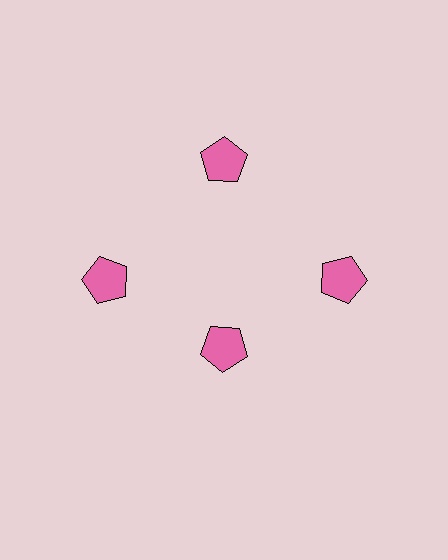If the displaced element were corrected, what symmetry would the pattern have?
It would have 4-fold rotational symmetry — the pattern would map onto itself every 90 degrees.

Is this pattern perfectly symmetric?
No. The 4 pink pentagons are arranged in a ring, but one element near the 6 o'clock position is pulled inward toward the center, breaking the 4-fold rotational symmetry.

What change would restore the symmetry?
The symmetry would be restored by moving it outward, back onto the ring so that all 4 pentagons sit at equal angles and equal distance from the center.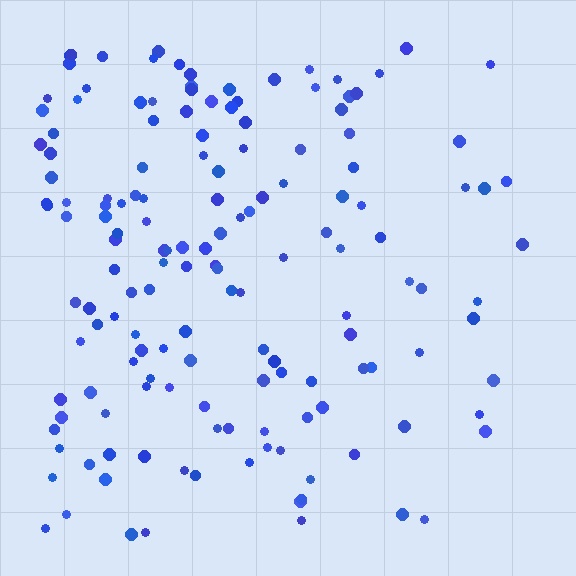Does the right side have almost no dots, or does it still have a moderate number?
Still a moderate number, just noticeably fewer than the left.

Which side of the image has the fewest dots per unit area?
The right.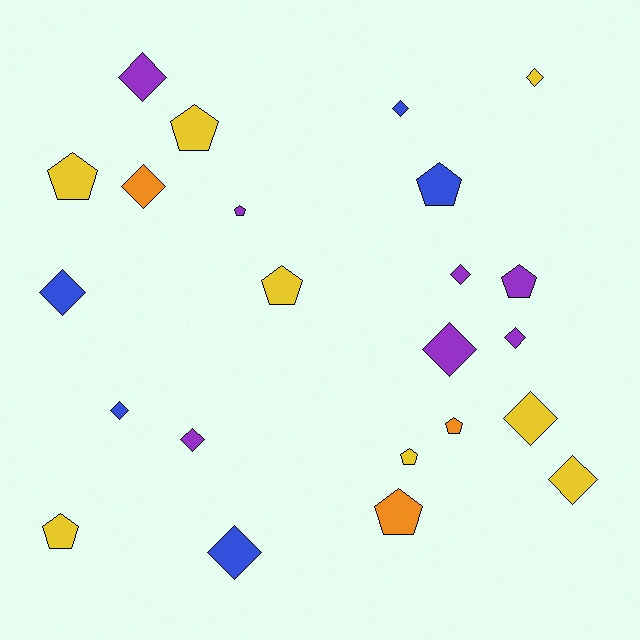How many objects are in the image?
There are 23 objects.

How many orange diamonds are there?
There is 1 orange diamond.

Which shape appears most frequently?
Diamond, with 13 objects.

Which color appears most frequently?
Yellow, with 8 objects.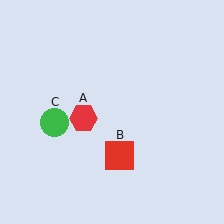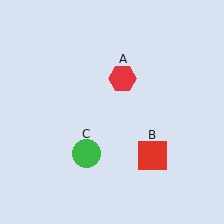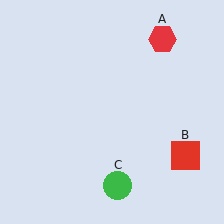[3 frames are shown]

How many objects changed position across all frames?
3 objects changed position: red hexagon (object A), red square (object B), green circle (object C).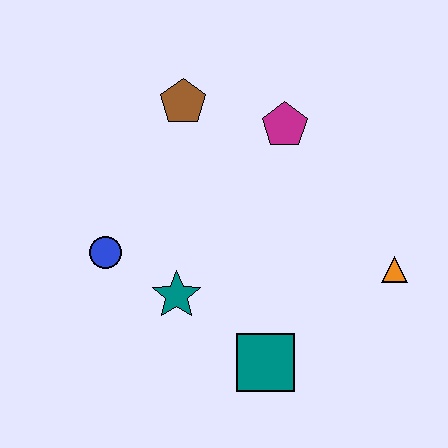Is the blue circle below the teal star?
No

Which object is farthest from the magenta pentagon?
The teal square is farthest from the magenta pentagon.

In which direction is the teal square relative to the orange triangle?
The teal square is to the left of the orange triangle.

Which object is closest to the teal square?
The teal star is closest to the teal square.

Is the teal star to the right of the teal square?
No